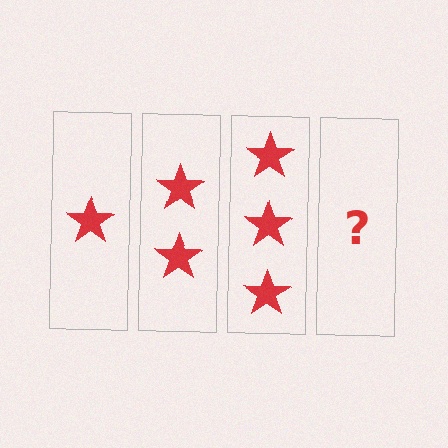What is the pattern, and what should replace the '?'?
The pattern is that each step adds one more star. The '?' should be 4 stars.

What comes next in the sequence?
The next element should be 4 stars.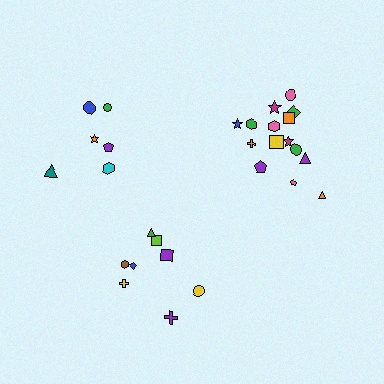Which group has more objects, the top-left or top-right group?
The top-right group.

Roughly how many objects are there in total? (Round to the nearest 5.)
Roughly 30 objects in total.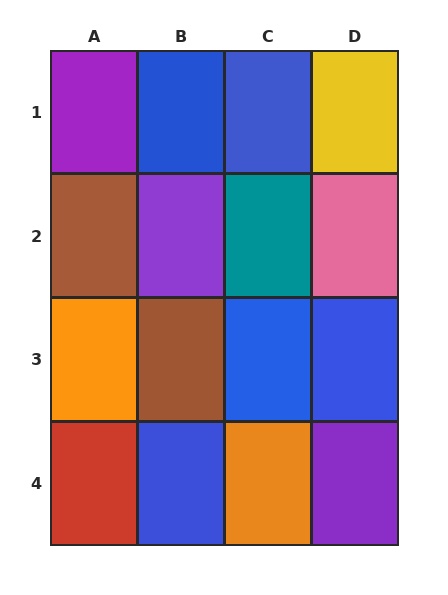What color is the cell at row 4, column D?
Purple.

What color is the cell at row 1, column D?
Yellow.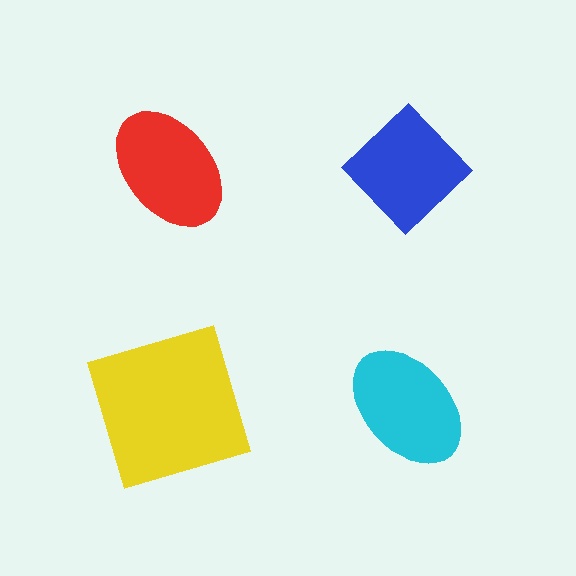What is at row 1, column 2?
A blue diamond.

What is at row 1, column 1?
A red ellipse.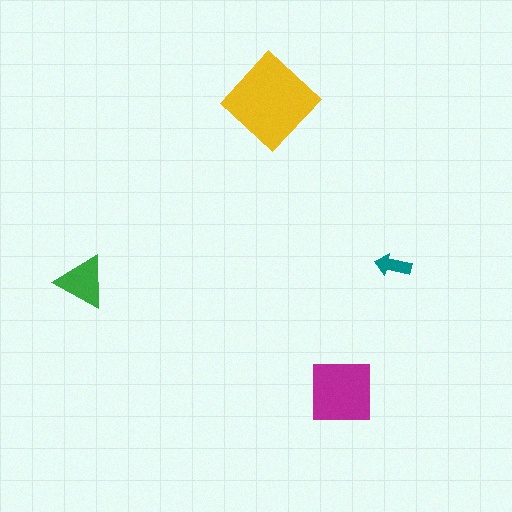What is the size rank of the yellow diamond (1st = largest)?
1st.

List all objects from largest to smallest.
The yellow diamond, the magenta square, the green triangle, the teal arrow.